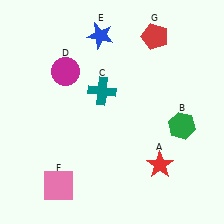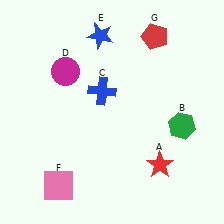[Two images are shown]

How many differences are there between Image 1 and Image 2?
There is 1 difference between the two images.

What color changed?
The cross (C) changed from teal in Image 1 to blue in Image 2.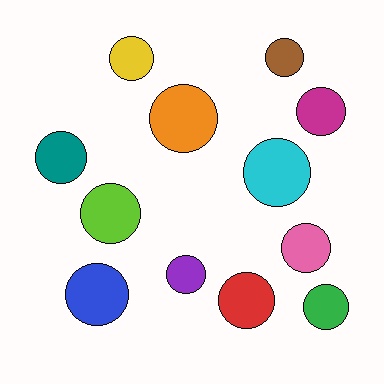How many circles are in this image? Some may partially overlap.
There are 12 circles.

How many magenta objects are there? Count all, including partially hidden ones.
There is 1 magenta object.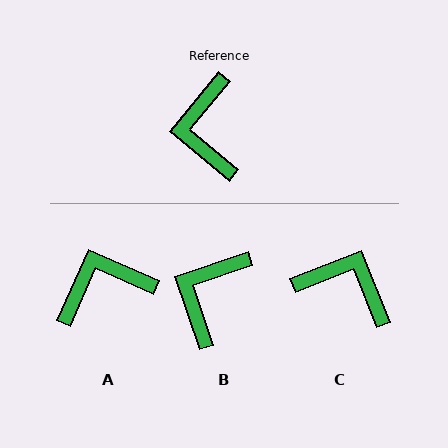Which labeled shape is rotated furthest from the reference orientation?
C, about 119 degrees away.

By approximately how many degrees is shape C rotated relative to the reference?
Approximately 119 degrees clockwise.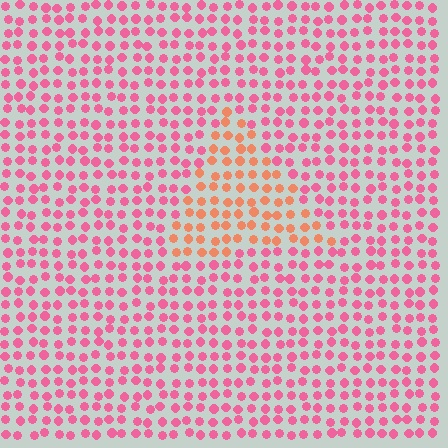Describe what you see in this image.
The image is filled with small pink elements in a uniform arrangement. A triangle-shaped region is visible where the elements are tinted to a slightly different hue, forming a subtle color boundary.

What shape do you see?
I see a triangle.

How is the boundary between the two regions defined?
The boundary is defined purely by a slight shift in hue (about 39 degrees). Spacing, size, and orientation are identical on both sides.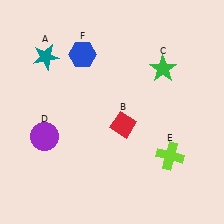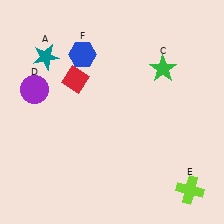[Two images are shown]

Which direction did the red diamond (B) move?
The red diamond (B) moved left.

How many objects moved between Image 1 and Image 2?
3 objects moved between the two images.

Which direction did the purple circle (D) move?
The purple circle (D) moved up.